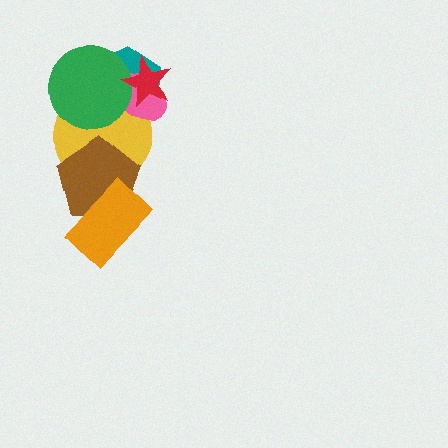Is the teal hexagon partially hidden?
Yes, it is partially covered by another shape.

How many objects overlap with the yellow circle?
4 objects overlap with the yellow circle.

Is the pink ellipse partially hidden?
Yes, it is partially covered by another shape.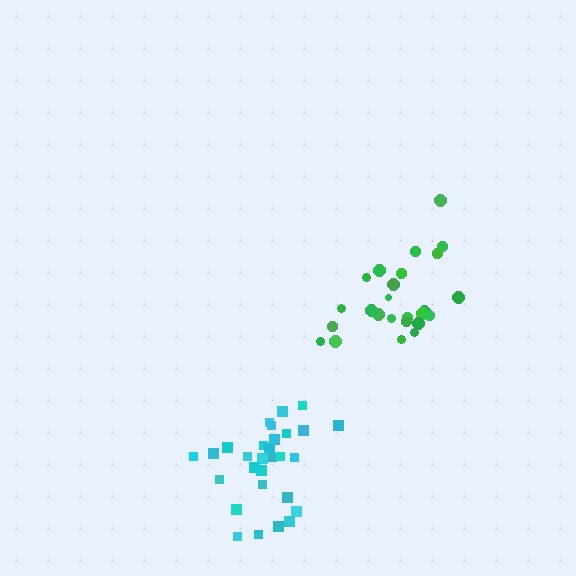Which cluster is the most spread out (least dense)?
Green.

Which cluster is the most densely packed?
Cyan.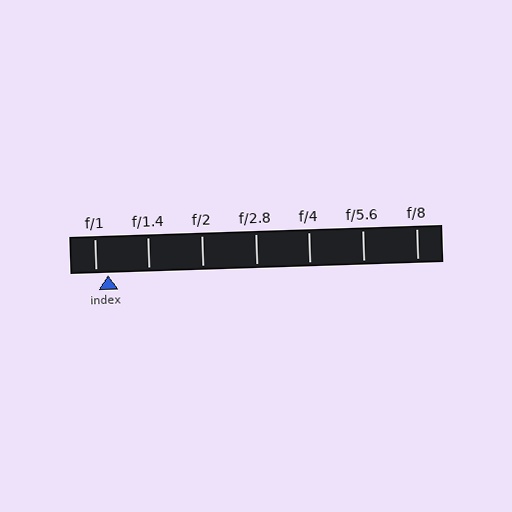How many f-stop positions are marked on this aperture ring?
There are 7 f-stop positions marked.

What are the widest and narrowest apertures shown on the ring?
The widest aperture shown is f/1 and the narrowest is f/8.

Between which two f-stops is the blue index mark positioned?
The index mark is between f/1 and f/1.4.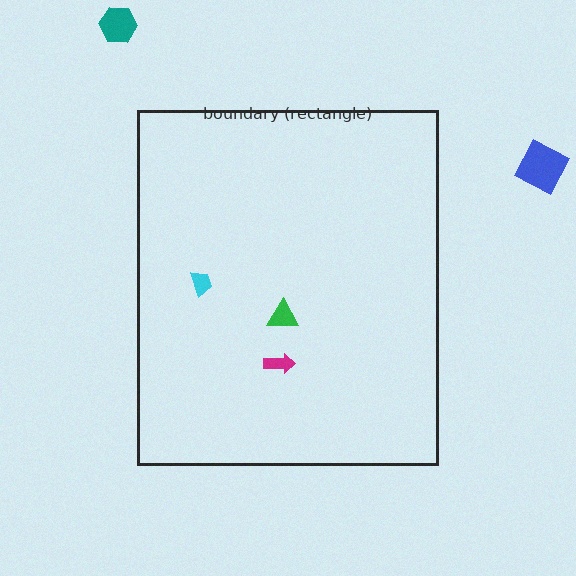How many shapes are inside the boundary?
3 inside, 2 outside.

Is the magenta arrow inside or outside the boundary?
Inside.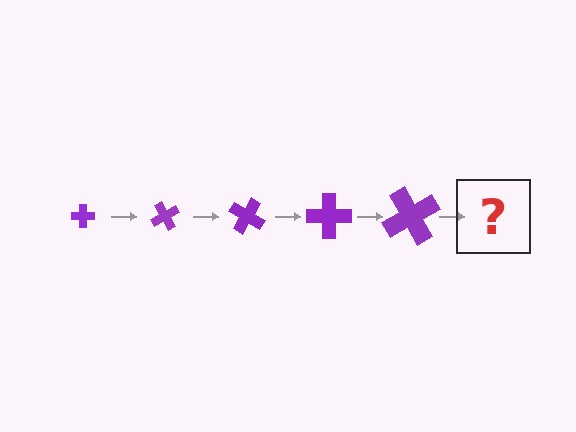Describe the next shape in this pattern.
It should be a cross, larger than the previous one and rotated 300 degrees from the start.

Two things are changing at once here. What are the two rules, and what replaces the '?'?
The two rules are that the cross grows larger each step and it rotates 60 degrees each step. The '?' should be a cross, larger than the previous one and rotated 300 degrees from the start.